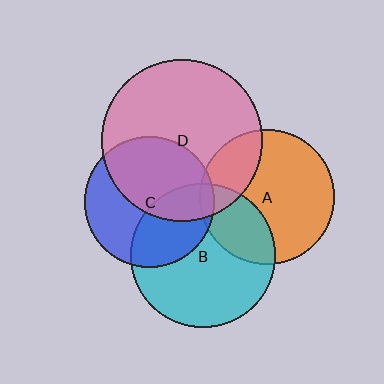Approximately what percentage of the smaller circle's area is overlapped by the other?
Approximately 35%.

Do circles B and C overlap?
Yes.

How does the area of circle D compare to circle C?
Approximately 1.5 times.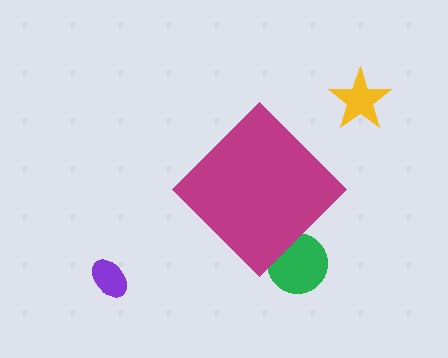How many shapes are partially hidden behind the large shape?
1 shape is partially hidden.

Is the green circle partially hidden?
Yes, the green circle is partially hidden behind the magenta diamond.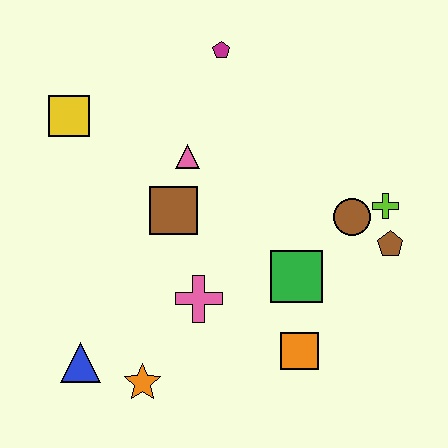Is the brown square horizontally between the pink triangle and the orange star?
Yes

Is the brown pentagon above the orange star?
Yes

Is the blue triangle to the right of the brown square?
No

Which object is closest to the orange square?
The green square is closest to the orange square.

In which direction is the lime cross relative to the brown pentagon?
The lime cross is above the brown pentagon.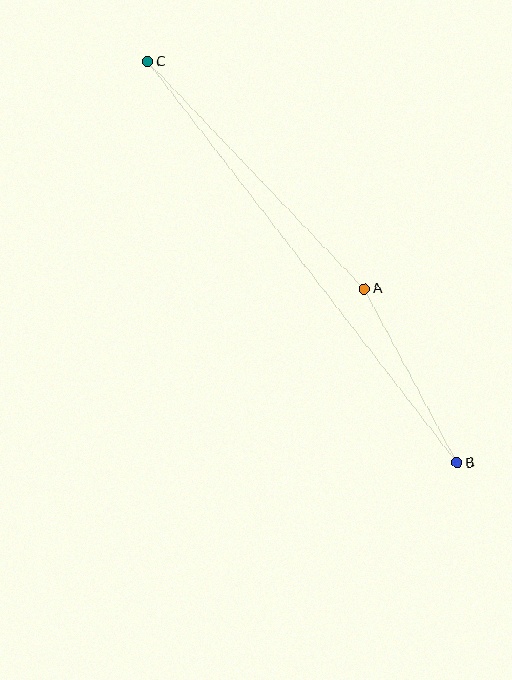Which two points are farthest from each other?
Points B and C are farthest from each other.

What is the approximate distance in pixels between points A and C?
The distance between A and C is approximately 314 pixels.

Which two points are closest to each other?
Points A and B are closest to each other.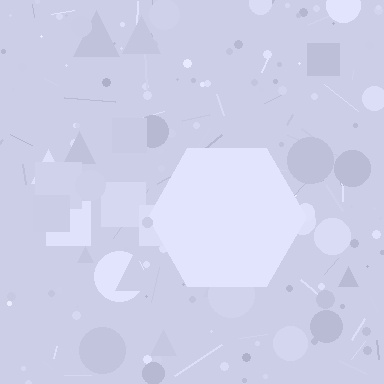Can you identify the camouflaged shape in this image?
The camouflaged shape is a hexagon.